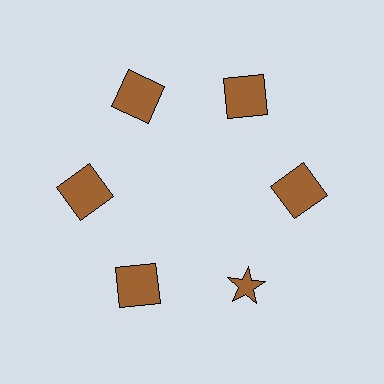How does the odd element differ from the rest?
It has a different shape: star instead of square.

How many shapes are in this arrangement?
There are 6 shapes arranged in a ring pattern.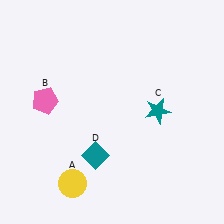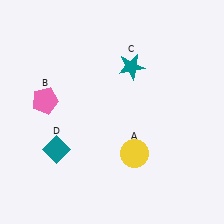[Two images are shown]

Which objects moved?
The objects that moved are: the yellow circle (A), the teal star (C), the teal diamond (D).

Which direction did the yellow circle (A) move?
The yellow circle (A) moved right.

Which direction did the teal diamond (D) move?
The teal diamond (D) moved left.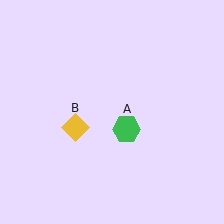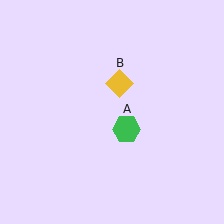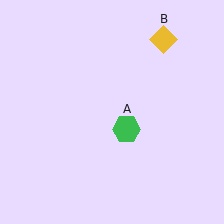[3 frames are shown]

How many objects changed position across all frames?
1 object changed position: yellow diamond (object B).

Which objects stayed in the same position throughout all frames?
Green hexagon (object A) remained stationary.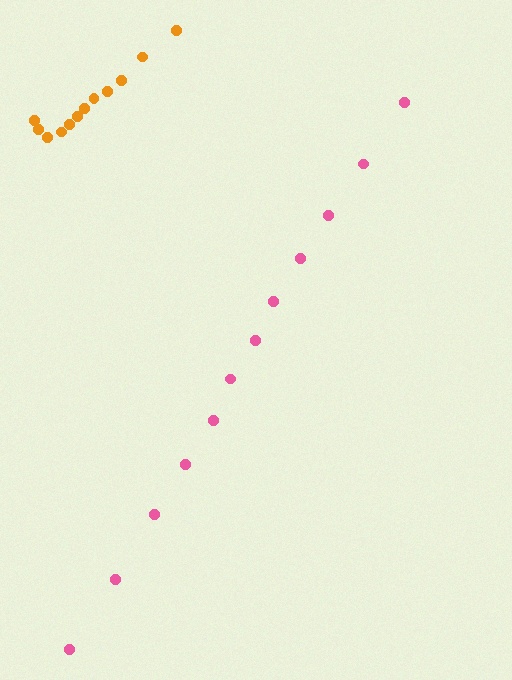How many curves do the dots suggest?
There are 2 distinct paths.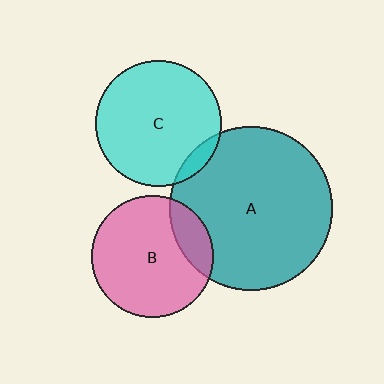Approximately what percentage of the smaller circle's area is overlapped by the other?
Approximately 20%.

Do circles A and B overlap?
Yes.